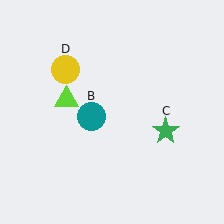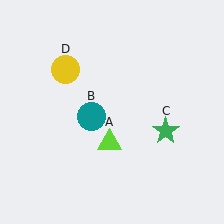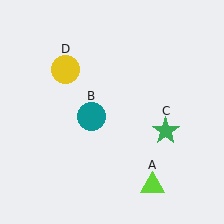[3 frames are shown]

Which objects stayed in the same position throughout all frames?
Teal circle (object B) and green star (object C) and yellow circle (object D) remained stationary.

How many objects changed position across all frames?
1 object changed position: lime triangle (object A).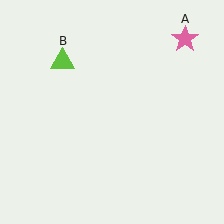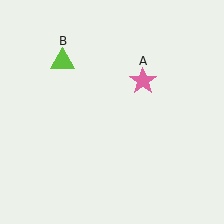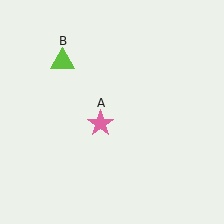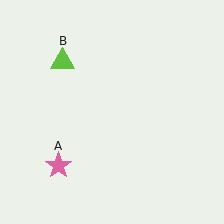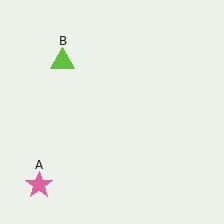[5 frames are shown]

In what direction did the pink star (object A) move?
The pink star (object A) moved down and to the left.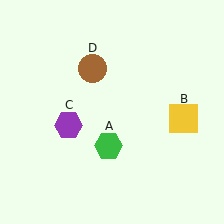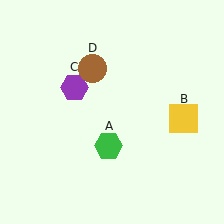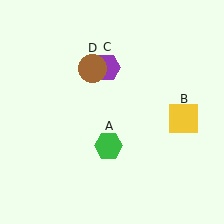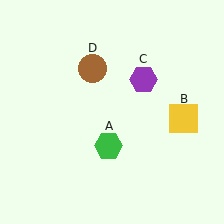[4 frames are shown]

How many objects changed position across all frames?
1 object changed position: purple hexagon (object C).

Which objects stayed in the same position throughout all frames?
Green hexagon (object A) and yellow square (object B) and brown circle (object D) remained stationary.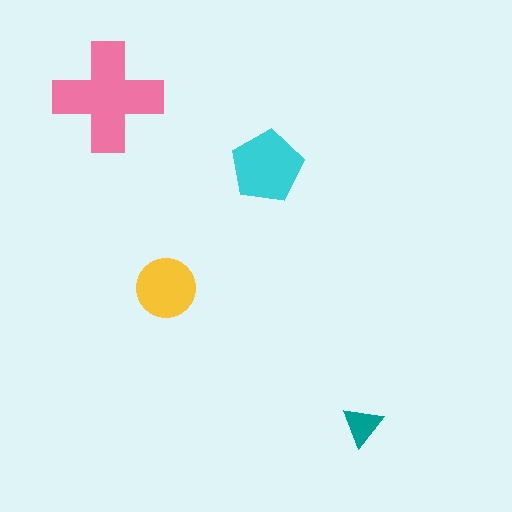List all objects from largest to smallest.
The pink cross, the cyan pentagon, the yellow circle, the teal triangle.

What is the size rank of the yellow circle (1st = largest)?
3rd.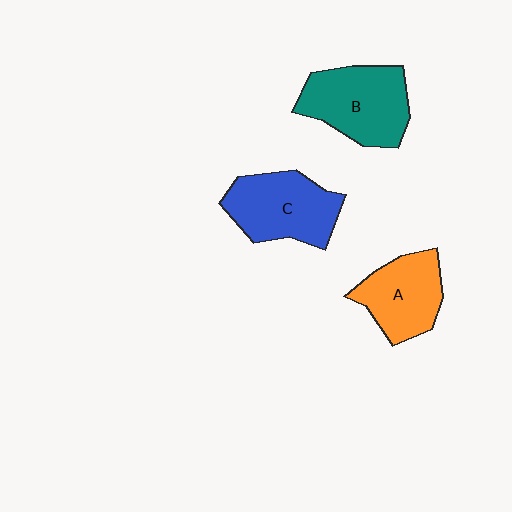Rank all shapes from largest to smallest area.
From largest to smallest: B (teal), C (blue), A (orange).